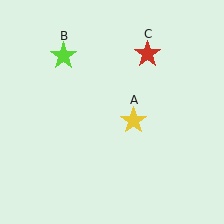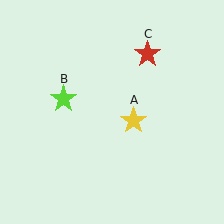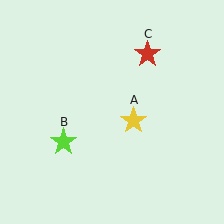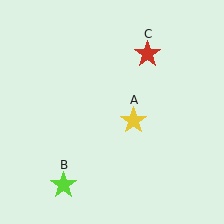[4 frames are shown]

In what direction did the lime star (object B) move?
The lime star (object B) moved down.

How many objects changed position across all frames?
1 object changed position: lime star (object B).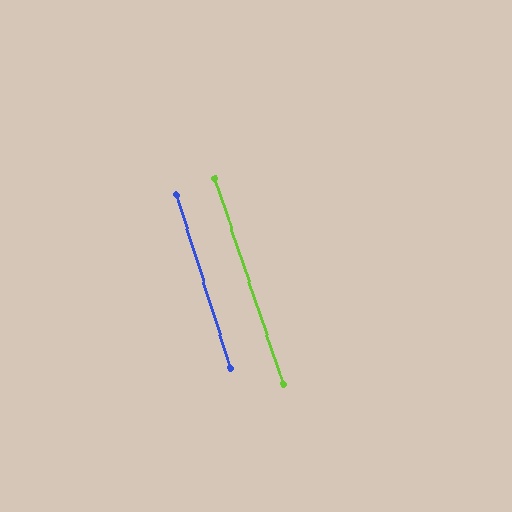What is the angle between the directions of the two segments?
Approximately 1 degree.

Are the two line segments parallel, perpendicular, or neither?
Parallel — their directions differ by only 1.3°.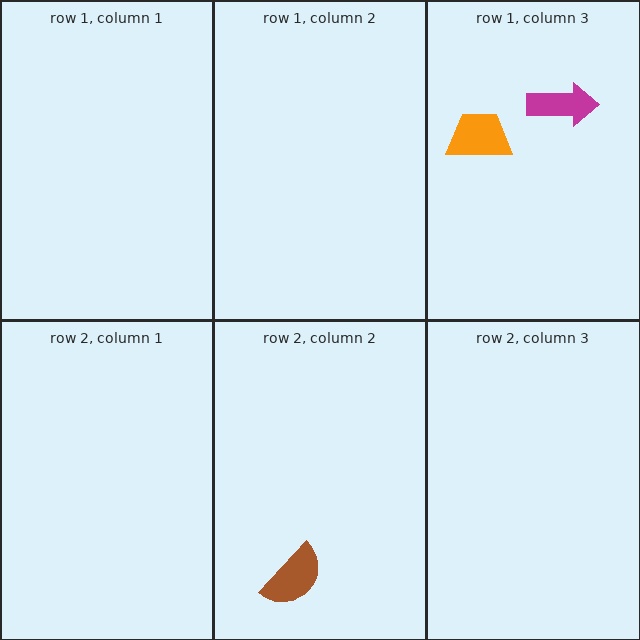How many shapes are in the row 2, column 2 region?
1.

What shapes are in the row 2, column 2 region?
The brown semicircle.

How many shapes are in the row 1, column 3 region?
2.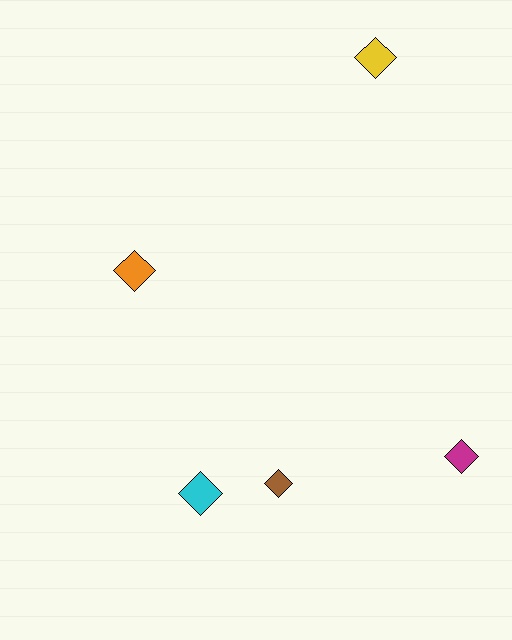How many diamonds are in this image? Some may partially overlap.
There are 5 diamonds.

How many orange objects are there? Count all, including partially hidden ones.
There is 1 orange object.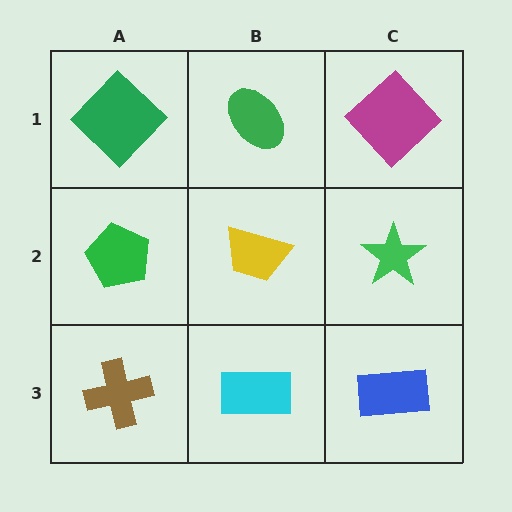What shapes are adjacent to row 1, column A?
A green pentagon (row 2, column A), a green ellipse (row 1, column B).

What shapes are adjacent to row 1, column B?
A yellow trapezoid (row 2, column B), a green diamond (row 1, column A), a magenta diamond (row 1, column C).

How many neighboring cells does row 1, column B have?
3.